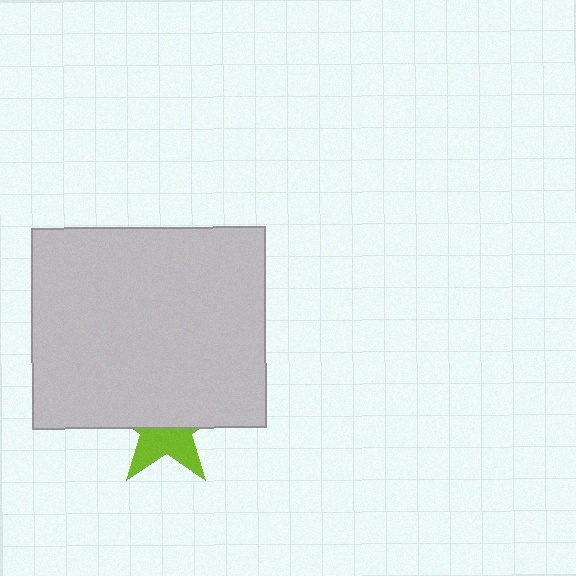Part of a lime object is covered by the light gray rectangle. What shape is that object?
It is a star.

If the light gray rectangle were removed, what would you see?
You would see the complete lime star.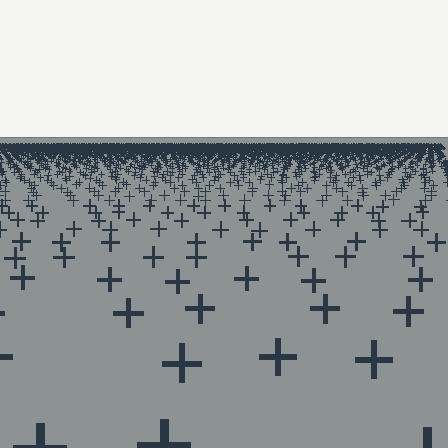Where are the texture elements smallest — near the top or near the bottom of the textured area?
Near the top.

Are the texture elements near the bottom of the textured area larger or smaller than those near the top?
Larger. Near the bottom, elements are closer to the viewer and appear at a bigger on-screen size.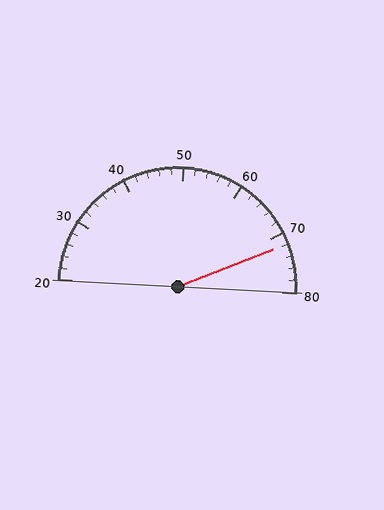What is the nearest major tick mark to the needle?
The nearest major tick mark is 70.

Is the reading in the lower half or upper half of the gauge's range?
The reading is in the upper half of the range (20 to 80).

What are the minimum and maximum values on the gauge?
The gauge ranges from 20 to 80.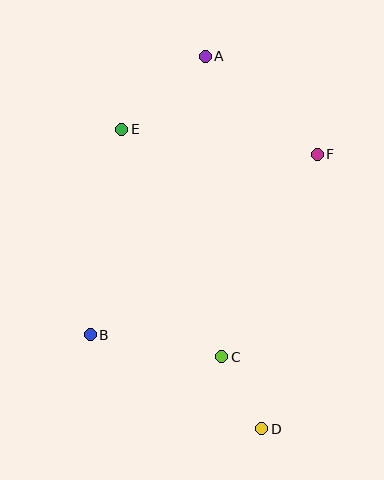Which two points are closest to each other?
Points C and D are closest to each other.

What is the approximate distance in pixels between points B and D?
The distance between B and D is approximately 196 pixels.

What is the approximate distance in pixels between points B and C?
The distance between B and C is approximately 133 pixels.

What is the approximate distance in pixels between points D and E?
The distance between D and E is approximately 331 pixels.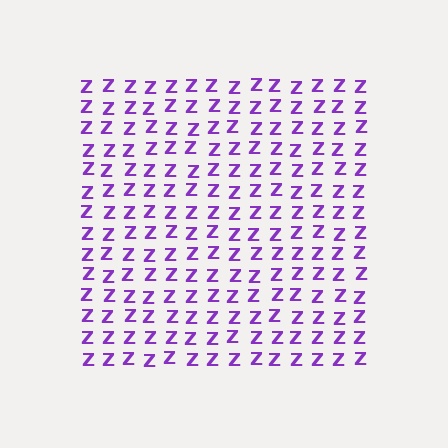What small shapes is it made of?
It is made of small letter Z's.